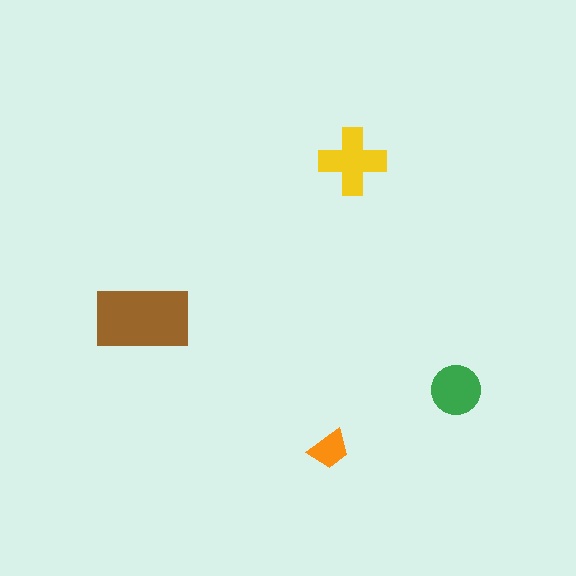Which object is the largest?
The brown rectangle.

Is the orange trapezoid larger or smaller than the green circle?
Smaller.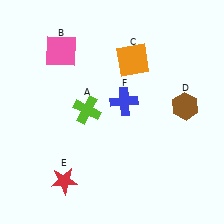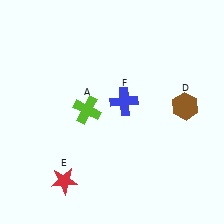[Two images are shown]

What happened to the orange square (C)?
The orange square (C) was removed in Image 2. It was in the top-right area of Image 1.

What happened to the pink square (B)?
The pink square (B) was removed in Image 2. It was in the top-left area of Image 1.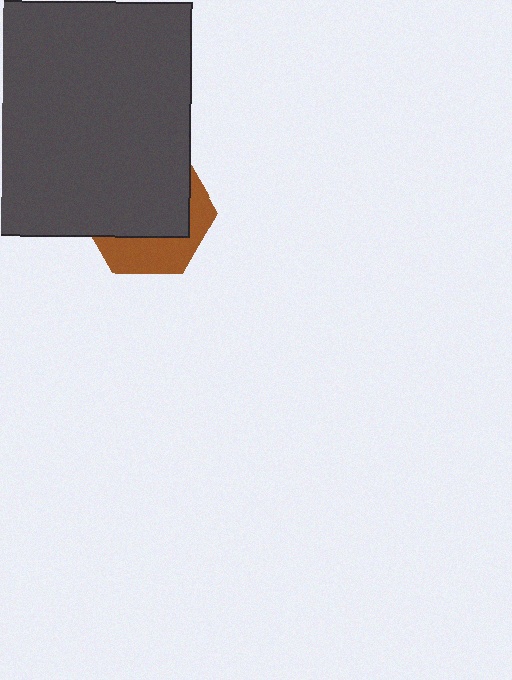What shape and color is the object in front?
The object in front is a dark gray rectangle.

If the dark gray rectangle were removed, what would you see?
You would see the complete brown hexagon.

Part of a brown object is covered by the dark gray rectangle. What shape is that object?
It is a hexagon.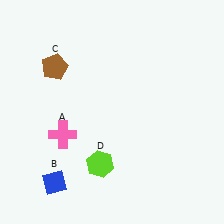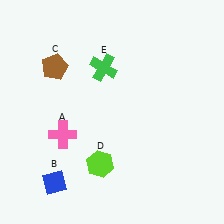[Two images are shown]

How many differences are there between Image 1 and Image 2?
There is 1 difference between the two images.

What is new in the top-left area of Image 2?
A green cross (E) was added in the top-left area of Image 2.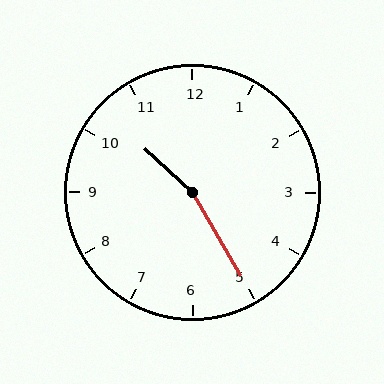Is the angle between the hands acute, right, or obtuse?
It is obtuse.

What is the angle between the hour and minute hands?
Approximately 162 degrees.